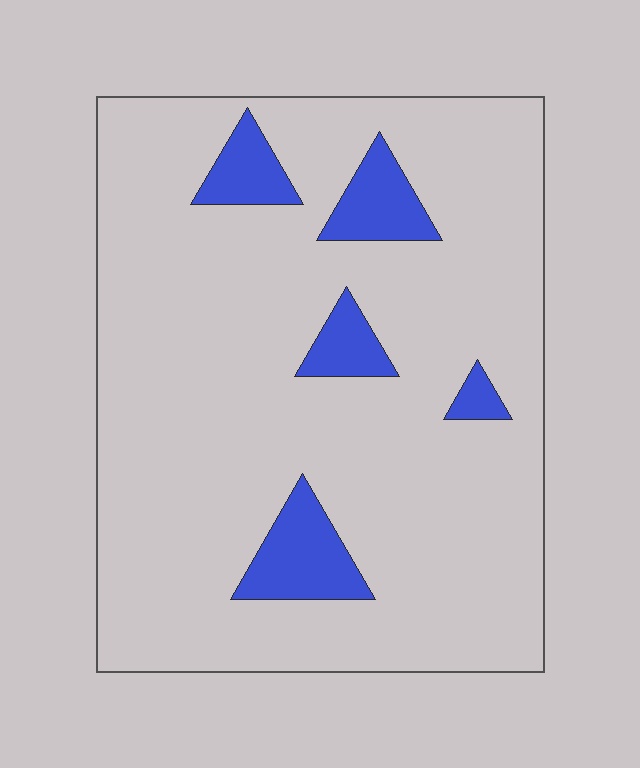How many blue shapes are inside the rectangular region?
5.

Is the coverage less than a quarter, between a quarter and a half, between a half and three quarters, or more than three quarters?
Less than a quarter.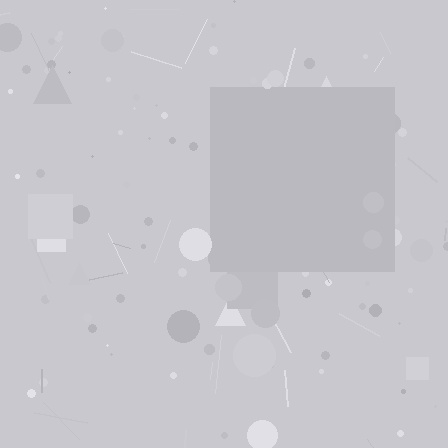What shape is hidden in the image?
A square is hidden in the image.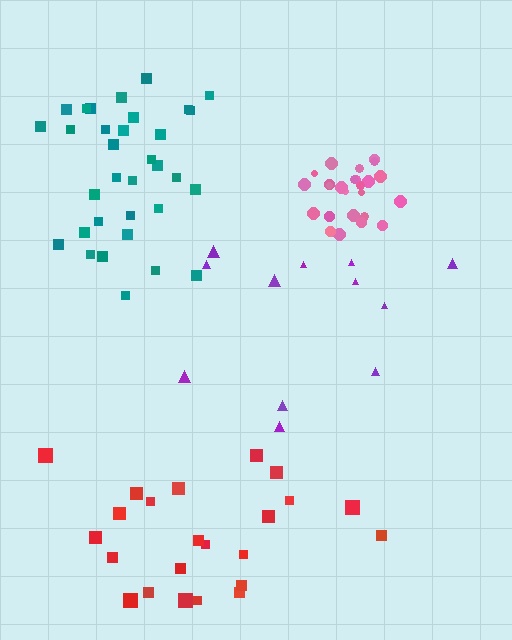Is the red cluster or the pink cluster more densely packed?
Pink.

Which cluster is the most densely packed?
Pink.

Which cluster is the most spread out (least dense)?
Purple.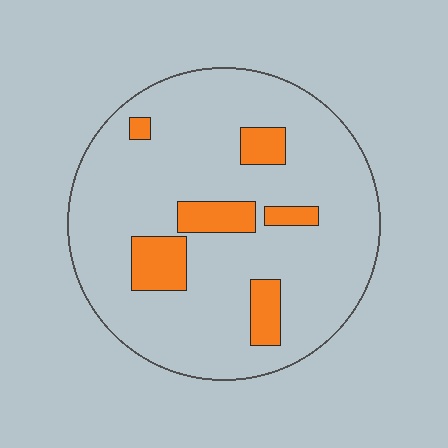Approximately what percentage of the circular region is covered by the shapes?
Approximately 15%.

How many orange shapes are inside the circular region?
6.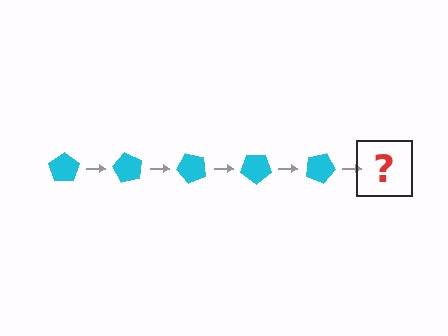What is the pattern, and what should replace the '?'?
The pattern is that the pentagon rotates 60 degrees each step. The '?' should be a cyan pentagon rotated 300 degrees.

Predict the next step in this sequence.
The next step is a cyan pentagon rotated 300 degrees.